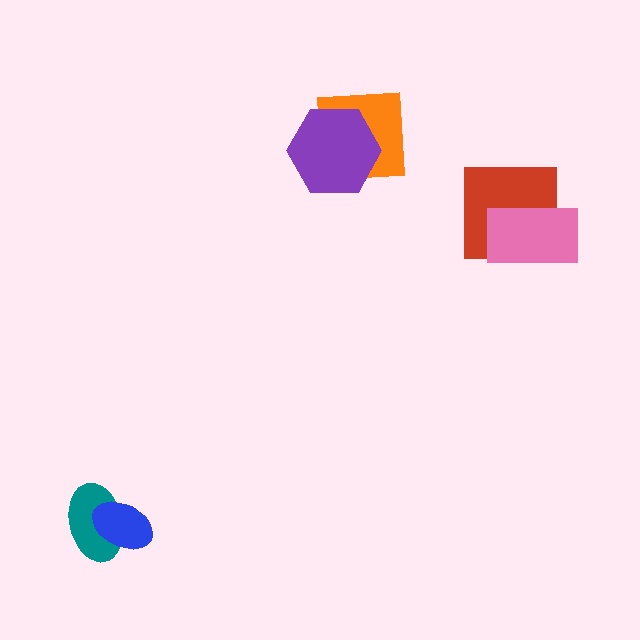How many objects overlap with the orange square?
1 object overlaps with the orange square.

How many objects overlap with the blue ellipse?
1 object overlaps with the blue ellipse.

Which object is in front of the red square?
The pink rectangle is in front of the red square.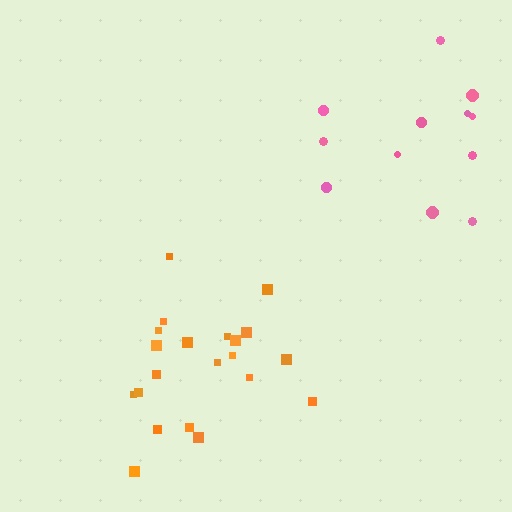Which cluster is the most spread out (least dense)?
Pink.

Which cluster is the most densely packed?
Orange.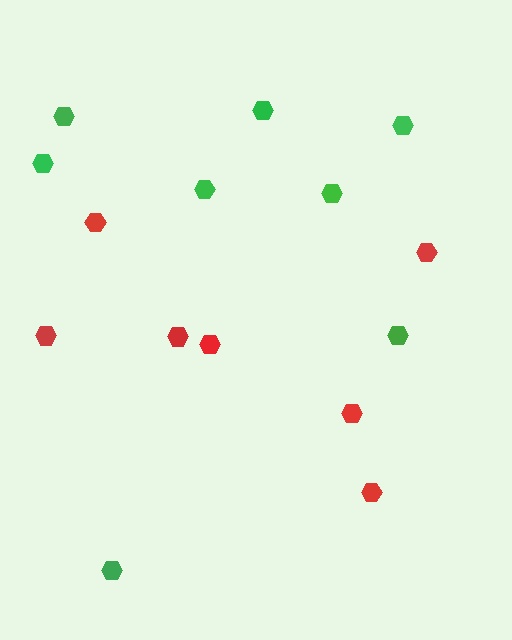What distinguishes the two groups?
There are 2 groups: one group of red hexagons (7) and one group of green hexagons (8).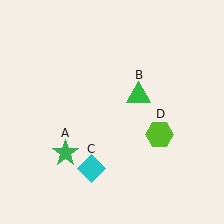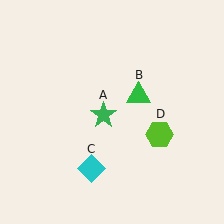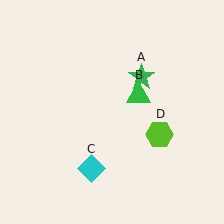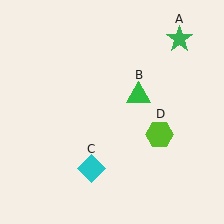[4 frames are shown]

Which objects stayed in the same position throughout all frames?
Green triangle (object B) and cyan diamond (object C) and lime hexagon (object D) remained stationary.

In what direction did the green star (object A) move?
The green star (object A) moved up and to the right.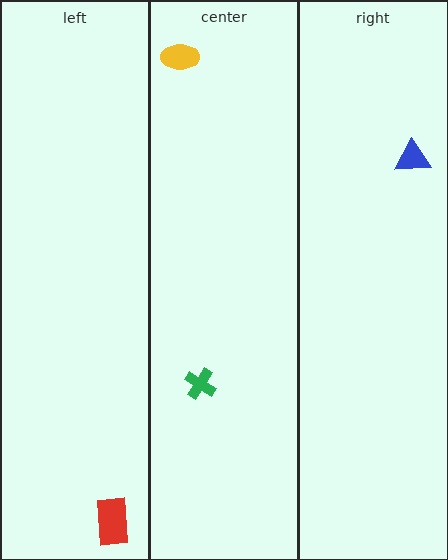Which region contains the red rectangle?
The left region.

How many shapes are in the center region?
2.